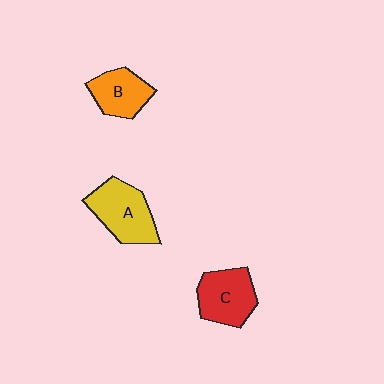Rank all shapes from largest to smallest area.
From largest to smallest: A (yellow), C (red), B (orange).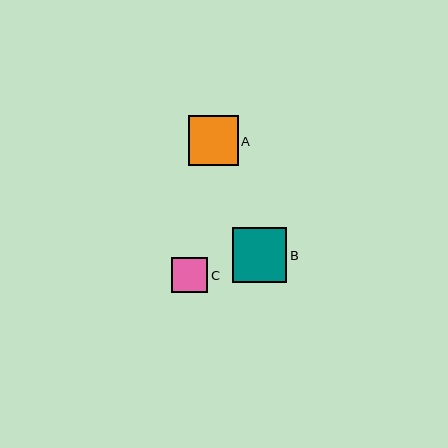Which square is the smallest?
Square C is the smallest with a size of approximately 36 pixels.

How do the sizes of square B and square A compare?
Square B and square A are approximately the same size.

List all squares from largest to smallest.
From largest to smallest: B, A, C.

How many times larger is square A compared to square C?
Square A is approximately 1.4 times the size of square C.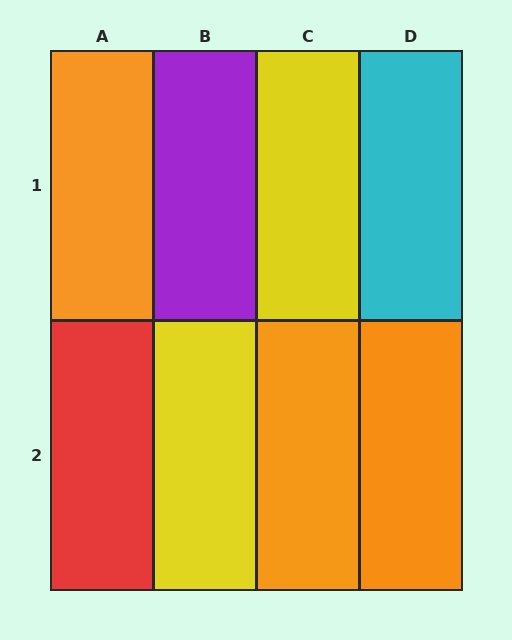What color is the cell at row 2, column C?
Orange.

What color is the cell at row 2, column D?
Orange.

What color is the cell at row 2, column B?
Yellow.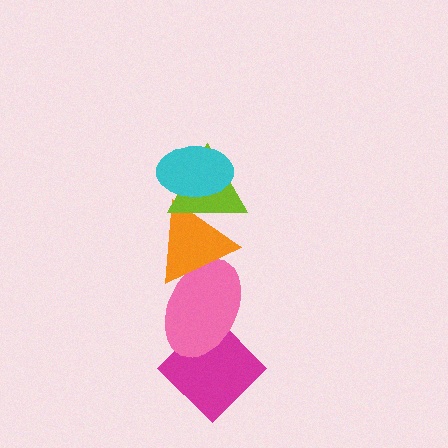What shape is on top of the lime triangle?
The cyan ellipse is on top of the lime triangle.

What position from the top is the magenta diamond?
The magenta diamond is 5th from the top.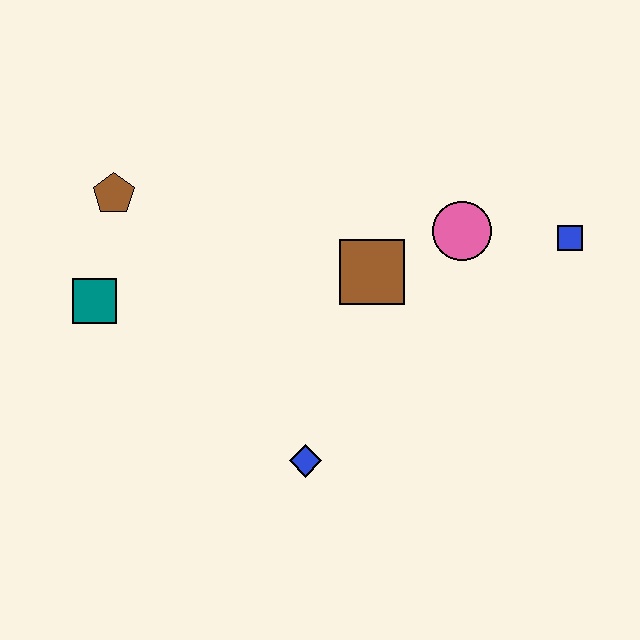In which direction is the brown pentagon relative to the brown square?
The brown pentagon is to the left of the brown square.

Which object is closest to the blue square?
The pink circle is closest to the blue square.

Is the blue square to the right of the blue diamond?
Yes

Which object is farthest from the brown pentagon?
The blue square is farthest from the brown pentagon.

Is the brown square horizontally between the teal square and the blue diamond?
No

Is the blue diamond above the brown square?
No